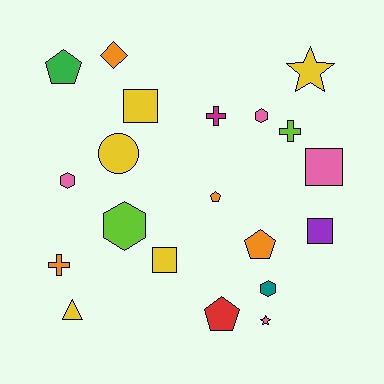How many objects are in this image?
There are 20 objects.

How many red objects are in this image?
There is 1 red object.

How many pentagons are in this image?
There are 4 pentagons.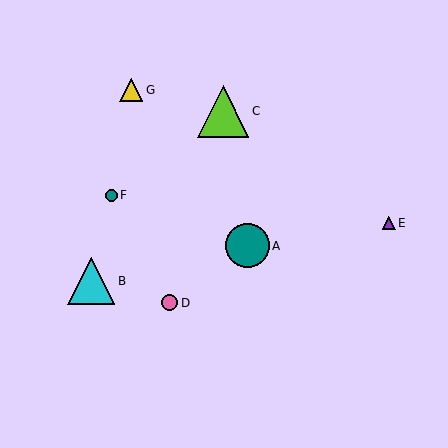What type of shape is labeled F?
Shape F is a teal circle.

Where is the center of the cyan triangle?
The center of the cyan triangle is at (91, 281).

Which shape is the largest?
The lime triangle (labeled C) is the largest.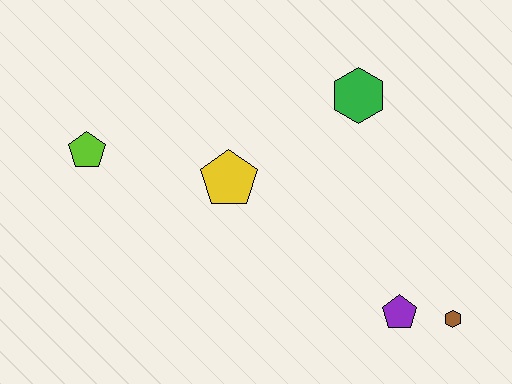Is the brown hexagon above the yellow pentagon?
No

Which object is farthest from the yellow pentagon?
The brown hexagon is farthest from the yellow pentagon.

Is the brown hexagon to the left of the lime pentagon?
No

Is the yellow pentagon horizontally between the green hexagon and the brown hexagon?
No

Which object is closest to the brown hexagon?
The purple pentagon is closest to the brown hexagon.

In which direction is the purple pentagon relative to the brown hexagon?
The purple pentagon is to the left of the brown hexagon.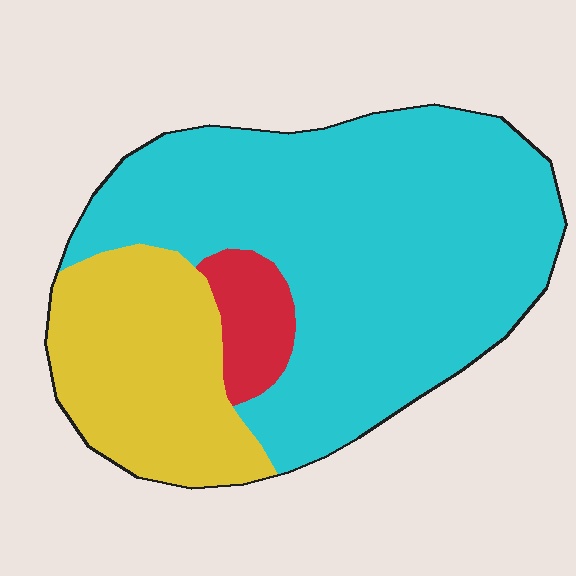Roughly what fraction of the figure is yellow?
Yellow takes up between a sixth and a third of the figure.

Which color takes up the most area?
Cyan, at roughly 65%.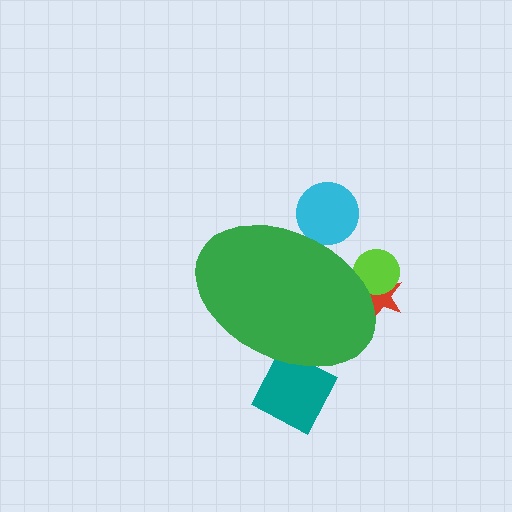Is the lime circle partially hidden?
Yes, the lime circle is partially hidden behind the green ellipse.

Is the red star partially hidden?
Yes, the red star is partially hidden behind the green ellipse.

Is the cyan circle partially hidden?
Yes, the cyan circle is partially hidden behind the green ellipse.